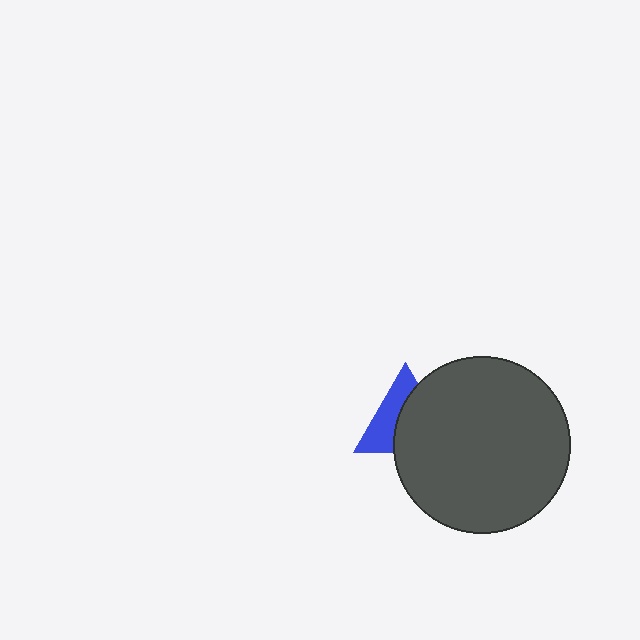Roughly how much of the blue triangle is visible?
A small part of it is visible (roughly 45%).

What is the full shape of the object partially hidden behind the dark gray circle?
The partially hidden object is a blue triangle.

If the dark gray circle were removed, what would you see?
You would see the complete blue triangle.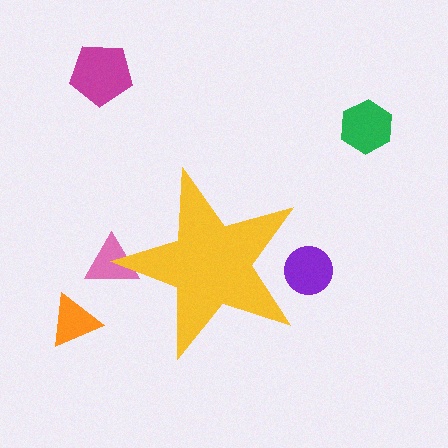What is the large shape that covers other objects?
A yellow star.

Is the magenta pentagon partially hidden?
No, the magenta pentagon is fully visible.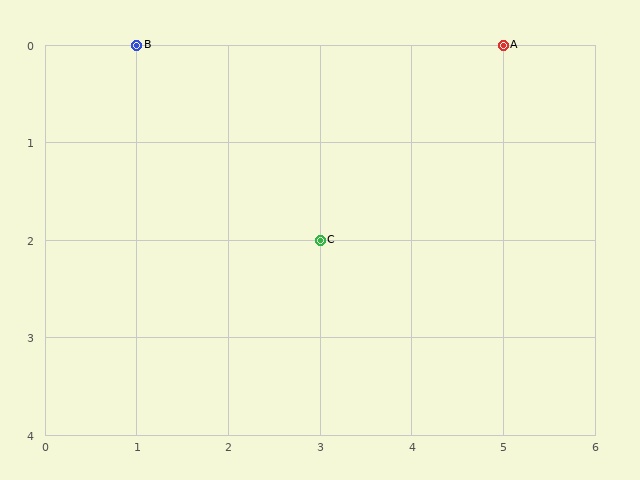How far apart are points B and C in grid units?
Points B and C are 2 columns and 2 rows apart (about 2.8 grid units diagonally).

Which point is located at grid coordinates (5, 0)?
Point A is at (5, 0).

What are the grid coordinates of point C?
Point C is at grid coordinates (3, 2).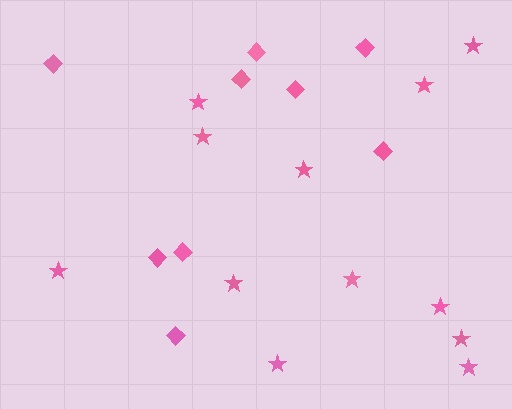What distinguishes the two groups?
There are 2 groups: one group of stars (12) and one group of diamonds (9).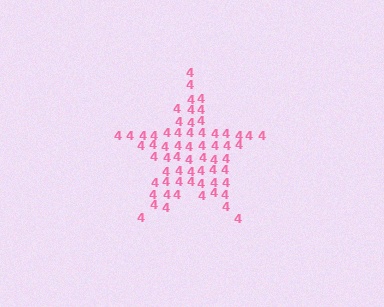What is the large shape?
The large shape is a star.